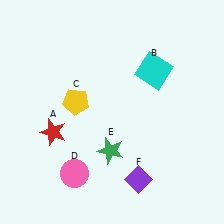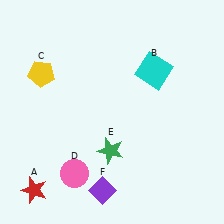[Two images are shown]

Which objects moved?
The objects that moved are: the red star (A), the yellow pentagon (C), the purple diamond (F).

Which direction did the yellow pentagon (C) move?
The yellow pentagon (C) moved left.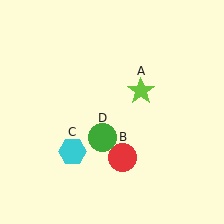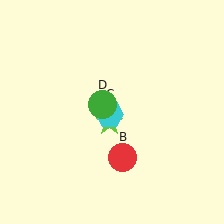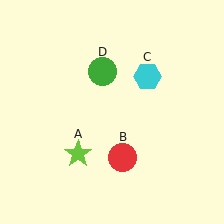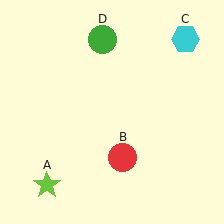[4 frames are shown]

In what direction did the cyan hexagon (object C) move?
The cyan hexagon (object C) moved up and to the right.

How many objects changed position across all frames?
3 objects changed position: lime star (object A), cyan hexagon (object C), green circle (object D).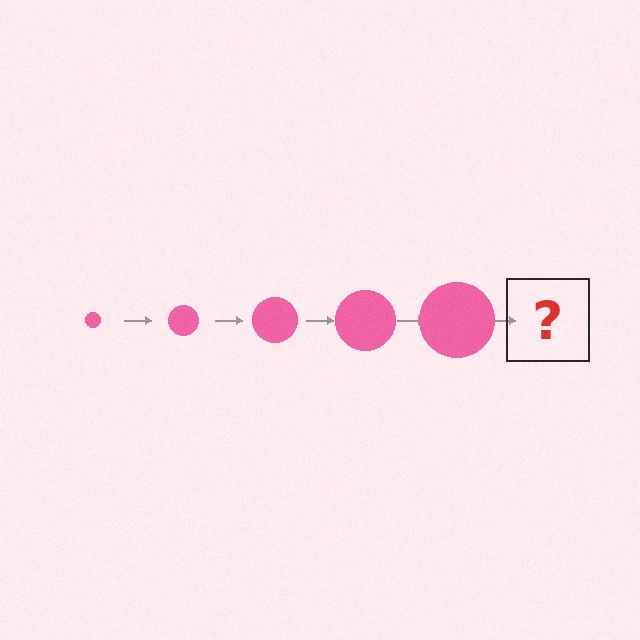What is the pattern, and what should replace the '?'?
The pattern is that the circle gets progressively larger each step. The '?' should be a pink circle, larger than the previous one.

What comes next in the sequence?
The next element should be a pink circle, larger than the previous one.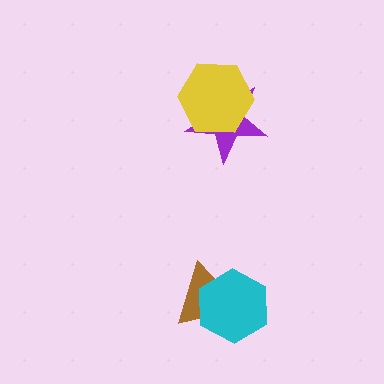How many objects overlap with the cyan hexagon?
1 object overlaps with the cyan hexagon.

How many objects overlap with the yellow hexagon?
1 object overlaps with the yellow hexagon.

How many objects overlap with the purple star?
1 object overlaps with the purple star.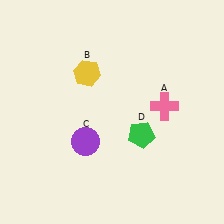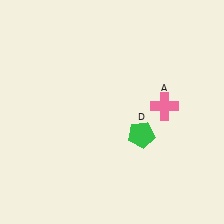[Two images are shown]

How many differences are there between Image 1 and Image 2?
There are 2 differences between the two images.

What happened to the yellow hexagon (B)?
The yellow hexagon (B) was removed in Image 2. It was in the top-left area of Image 1.